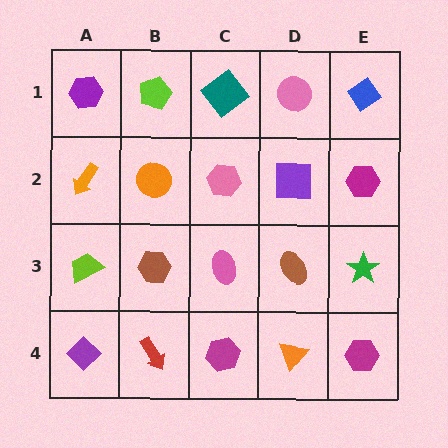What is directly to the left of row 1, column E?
A pink circle.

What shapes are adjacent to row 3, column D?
A purple square (row 2, column D), an orange triangle (row 4, column D), a pink ellipse (row 3, column C), a green star (row 3, column E).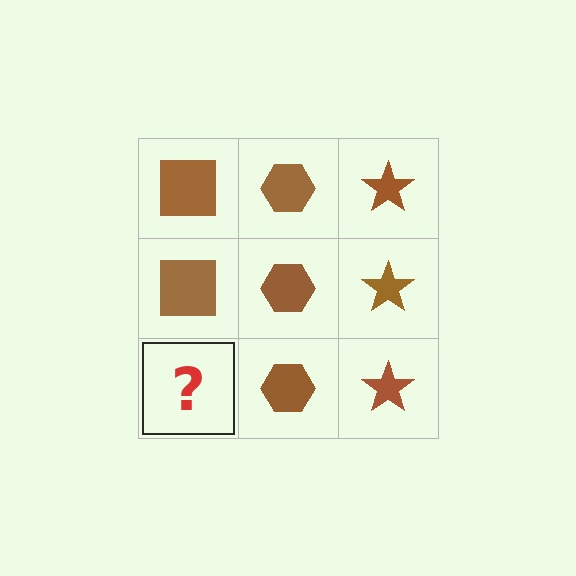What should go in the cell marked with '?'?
The missing cell should contain a brown square.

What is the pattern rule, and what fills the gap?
The rule is that each column has a consistent shape. The gap should be filled with a brown square.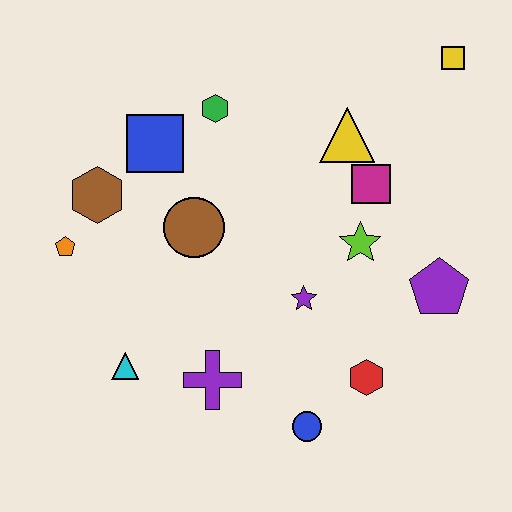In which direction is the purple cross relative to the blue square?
The purple cross is below the blue square.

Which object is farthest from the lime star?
The orange pentagon is farthest from the lime star.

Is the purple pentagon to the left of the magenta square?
No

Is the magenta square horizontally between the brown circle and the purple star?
No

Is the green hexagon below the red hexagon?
No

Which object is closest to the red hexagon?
The blue circle is closest to the red hexagon.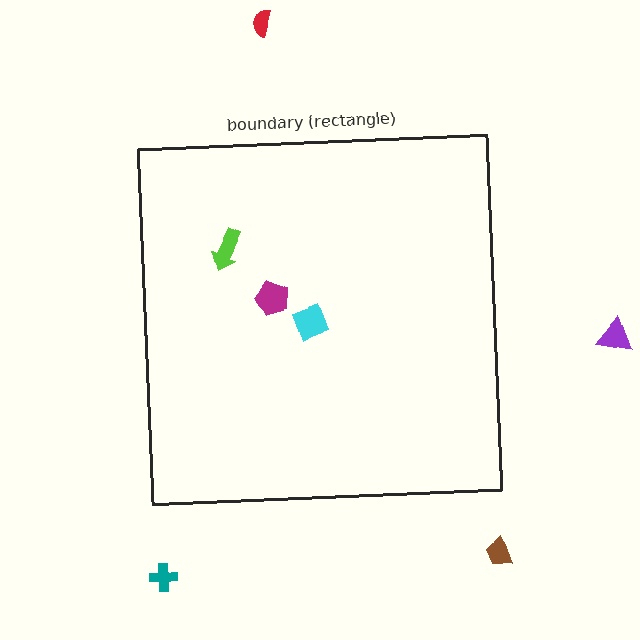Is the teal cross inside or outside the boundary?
Outside.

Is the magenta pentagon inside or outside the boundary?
Inside.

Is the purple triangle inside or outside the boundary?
Outside.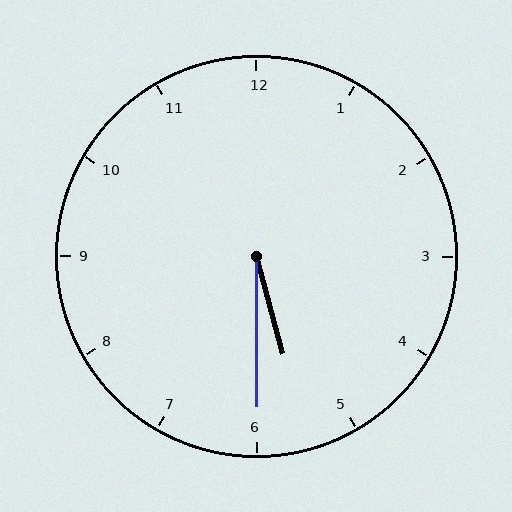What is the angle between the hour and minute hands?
Approximately 15 degrees.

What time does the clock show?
5:30.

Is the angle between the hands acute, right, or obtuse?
It is acute.